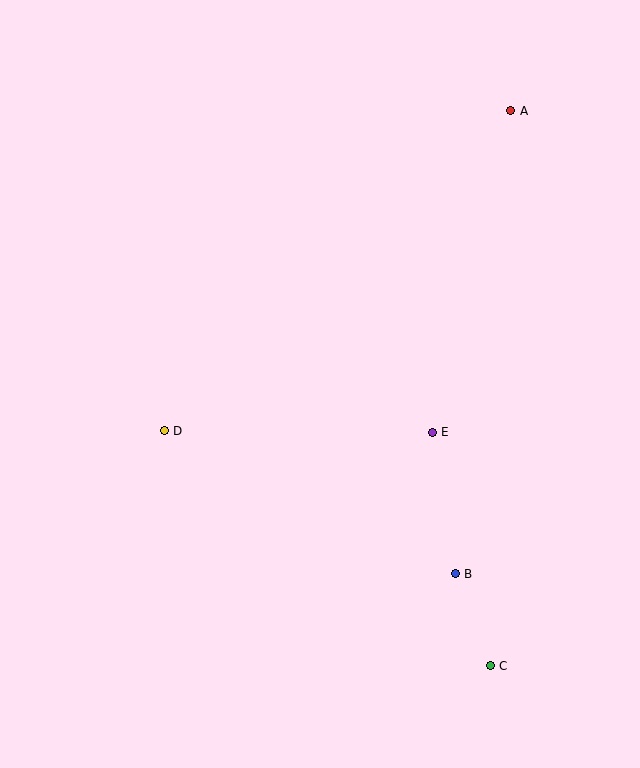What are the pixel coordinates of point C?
Point C is at (490, 666).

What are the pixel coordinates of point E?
Point E is at (432, 432).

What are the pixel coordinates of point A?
Point A is at (511, 111).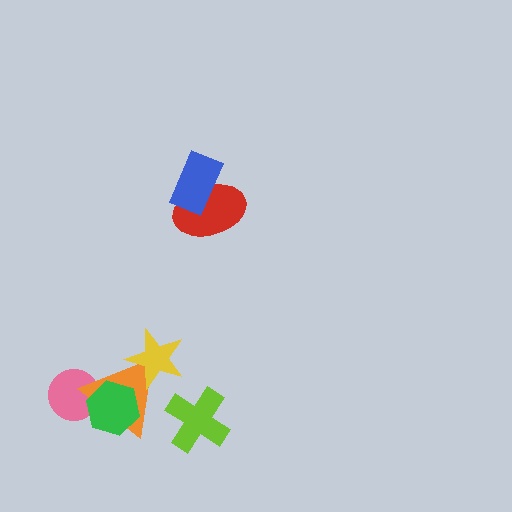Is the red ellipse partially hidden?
Yes, it is partially covered by another shape.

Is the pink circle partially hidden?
Yes, it is partially covered by another shape.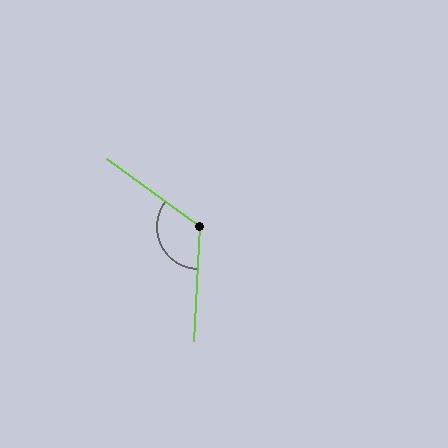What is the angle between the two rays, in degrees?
Approximately 124 degrees.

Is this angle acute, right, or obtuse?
It is obtuse.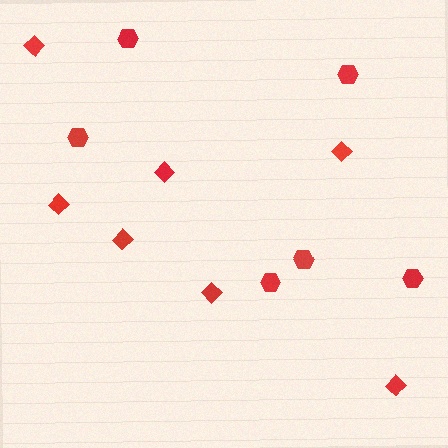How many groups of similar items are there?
There are 2 groups: one group of diamonds (7) and one group of hexagons (6).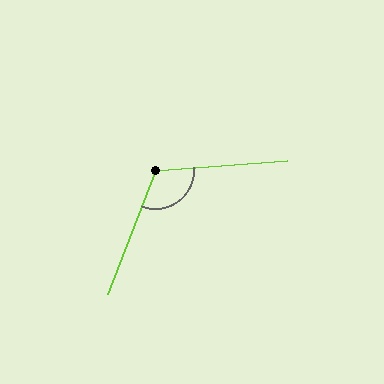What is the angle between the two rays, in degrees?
Approximately 115 degrees.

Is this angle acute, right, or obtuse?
It is obtuse.